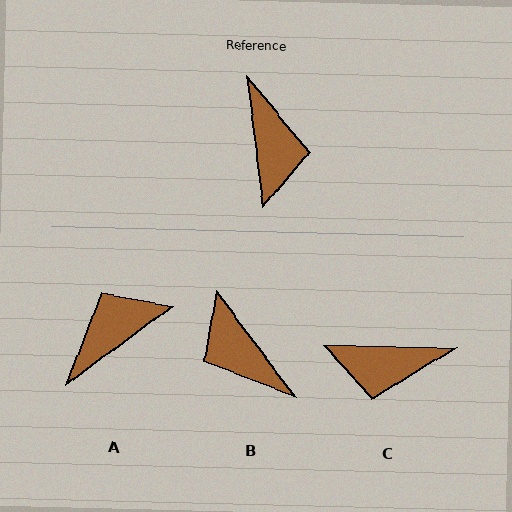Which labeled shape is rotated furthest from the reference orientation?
B, about 150 degrees away.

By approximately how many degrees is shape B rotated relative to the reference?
Approximately 150 degrees clockwise.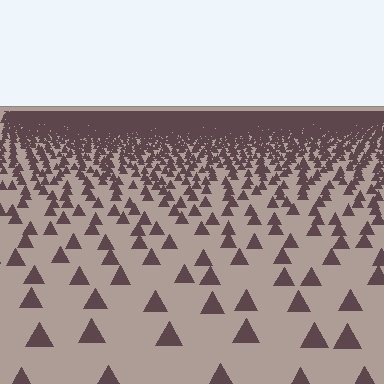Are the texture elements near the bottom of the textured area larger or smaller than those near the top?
Larger. Near the bottom, elements are closer to the viewer and appear at a bigger on-screen size.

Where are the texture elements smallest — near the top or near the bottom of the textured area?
Near the top.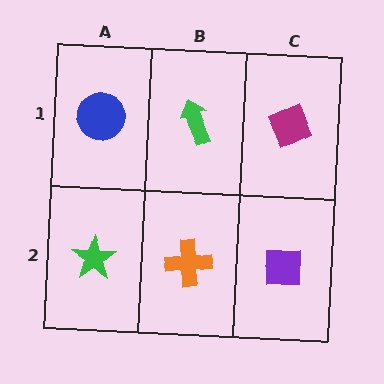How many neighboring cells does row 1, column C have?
2.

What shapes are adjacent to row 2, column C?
A magenta diamond (row 1, column C), an orange cross (row 2, column B).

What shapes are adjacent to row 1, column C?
A purple square (row 2, column C), a green arrow (row 1, column B).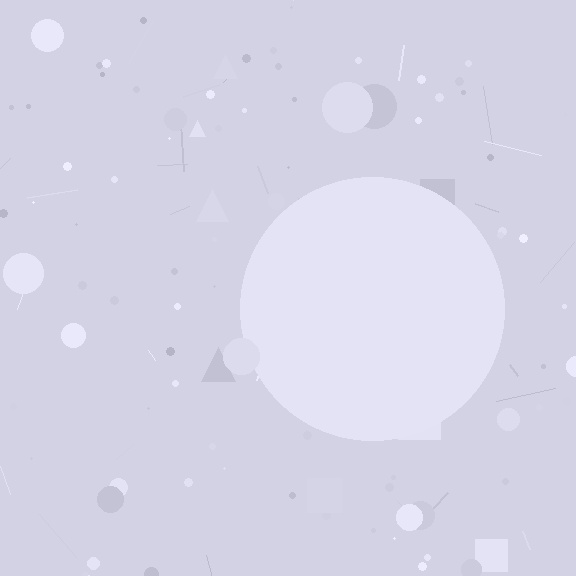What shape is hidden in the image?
A circle is hidden in the image.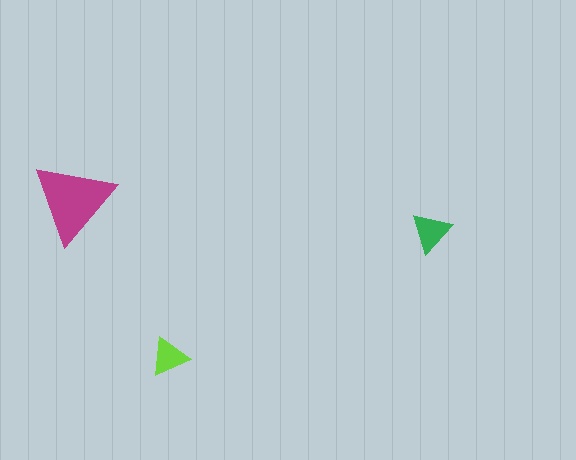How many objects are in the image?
There are 3 objects in the image.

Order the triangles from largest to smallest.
the magenta one, the green one, the lime one.